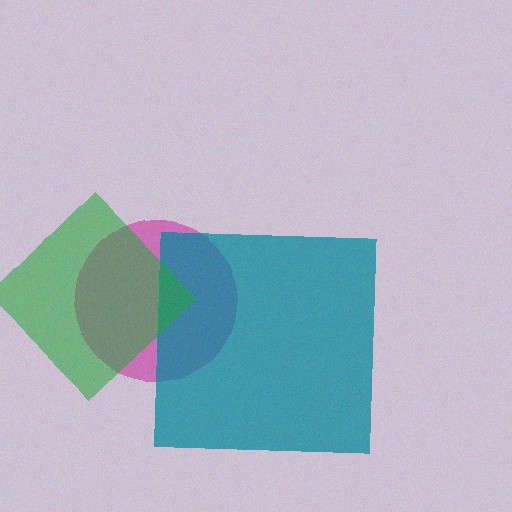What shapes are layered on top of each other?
The layered shapes are: a magenta circle, a teal square, a green diamond.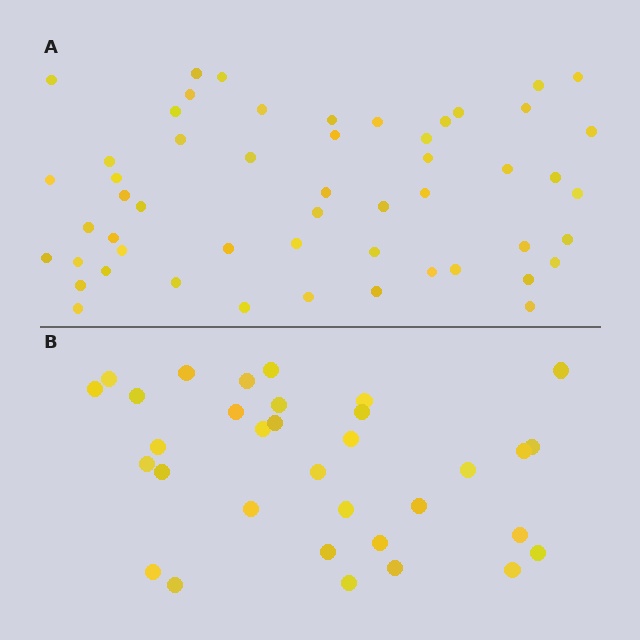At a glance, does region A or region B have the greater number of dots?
Region A (the top region) has more dots.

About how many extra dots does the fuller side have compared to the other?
Region A has approximately 20 more dots than region B.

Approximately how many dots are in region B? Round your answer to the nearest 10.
About 30 dots. (The exact count is 33, which rounds to 30.)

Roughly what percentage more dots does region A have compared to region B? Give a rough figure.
About 60% more.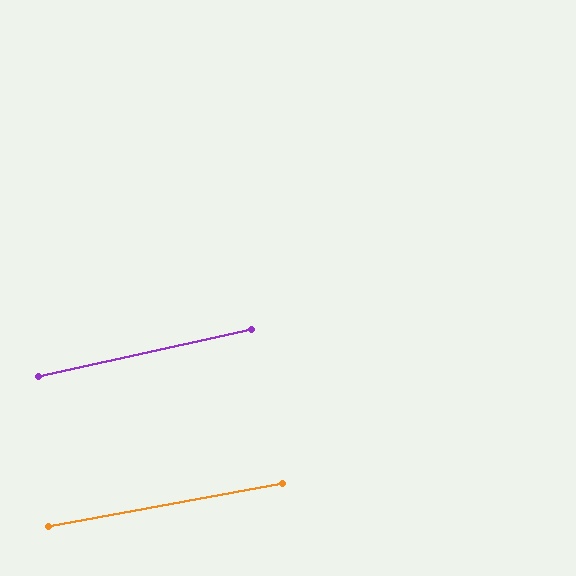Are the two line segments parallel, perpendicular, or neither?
Parallel — their directions differ by only 1.9°.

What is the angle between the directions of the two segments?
Approximately 2 degrees.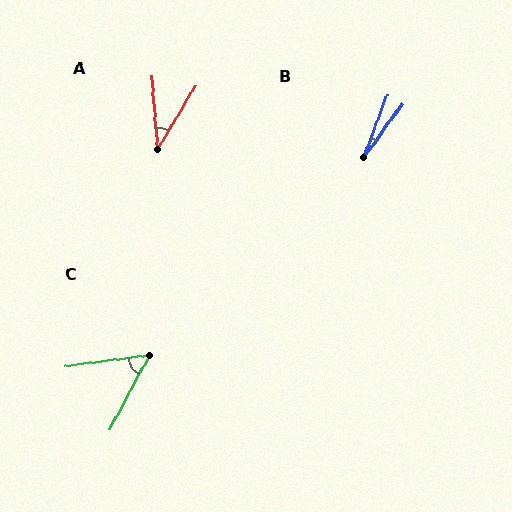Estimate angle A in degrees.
Approximately 35 degrees.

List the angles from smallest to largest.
B (16°), A (35°), C (55°).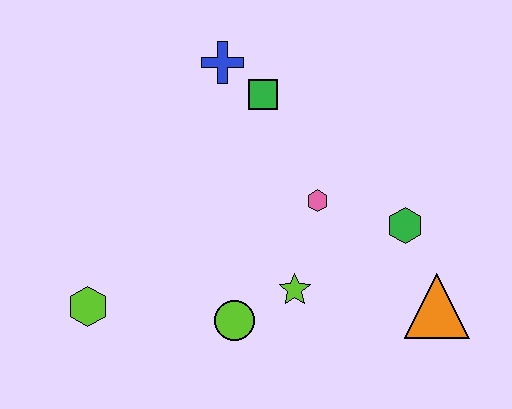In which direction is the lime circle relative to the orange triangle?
The lime circle is to the left of the orange triangle.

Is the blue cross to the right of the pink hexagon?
No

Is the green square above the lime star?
Yes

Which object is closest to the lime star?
The lime circle is closest to the lime star.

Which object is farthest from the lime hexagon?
The orange triangle is farthest from the lime hexagon.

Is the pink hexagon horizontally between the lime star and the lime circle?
No